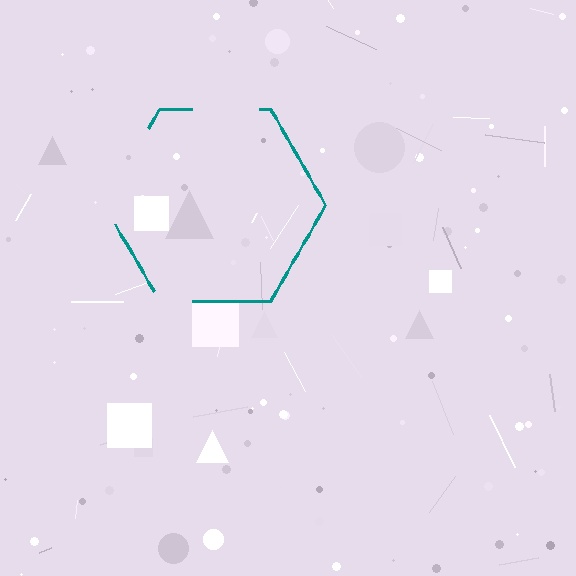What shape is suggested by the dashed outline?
The dashed outline suggests a hexagon.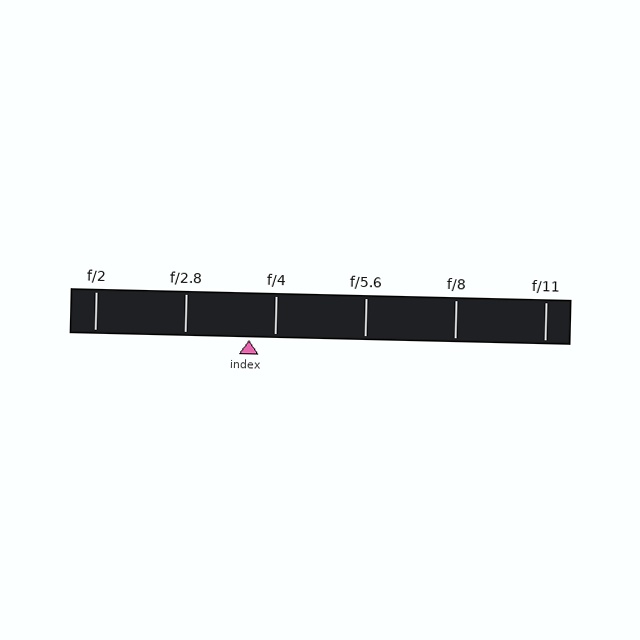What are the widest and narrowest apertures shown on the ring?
The widest aperture shown is f/2 and the narrowest is f/11.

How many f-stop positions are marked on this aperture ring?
There are 6 f-stop positions marked.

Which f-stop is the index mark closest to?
The index mark is closest to f/4.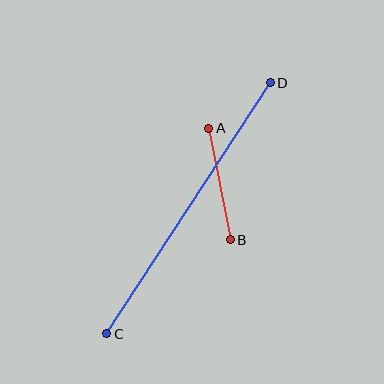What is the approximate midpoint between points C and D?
The midpoint is at approximately (188, 208) pixels.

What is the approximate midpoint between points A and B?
The midpoint is at approximately (220, 184) pixels.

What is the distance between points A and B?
The distance is approximately 113 pixels.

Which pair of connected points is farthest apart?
Points C and D are farthest apart.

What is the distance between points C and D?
The distance is approximately 299 pixels.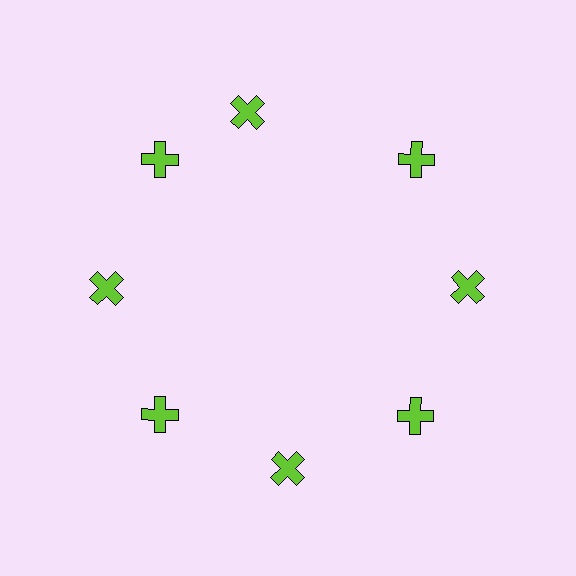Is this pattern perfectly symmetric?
No. The 8 lime crosses are arranged in a ring, but one element near the 12 o'clock position is rotated out of alignment along the ring, breaking the 8-fold rotational symmetry.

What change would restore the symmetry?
The symmetry would be restored by rotating it back into even spacing with its neighbors so that all 8 crosses sit at equal angles and equal distance from the center.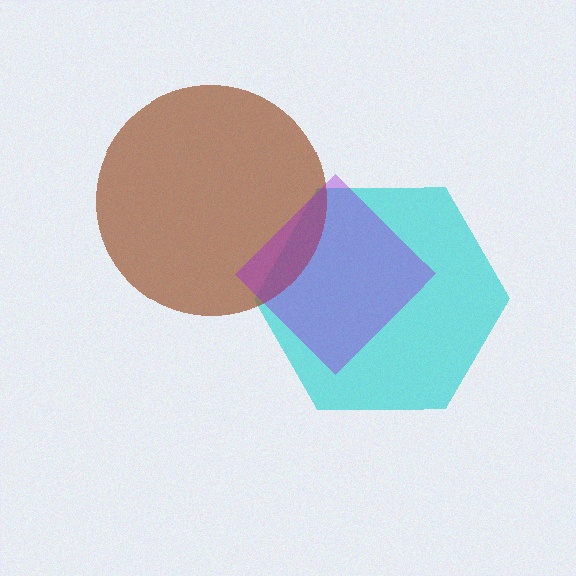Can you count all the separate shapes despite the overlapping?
Yes, there are 3 separate shapes.